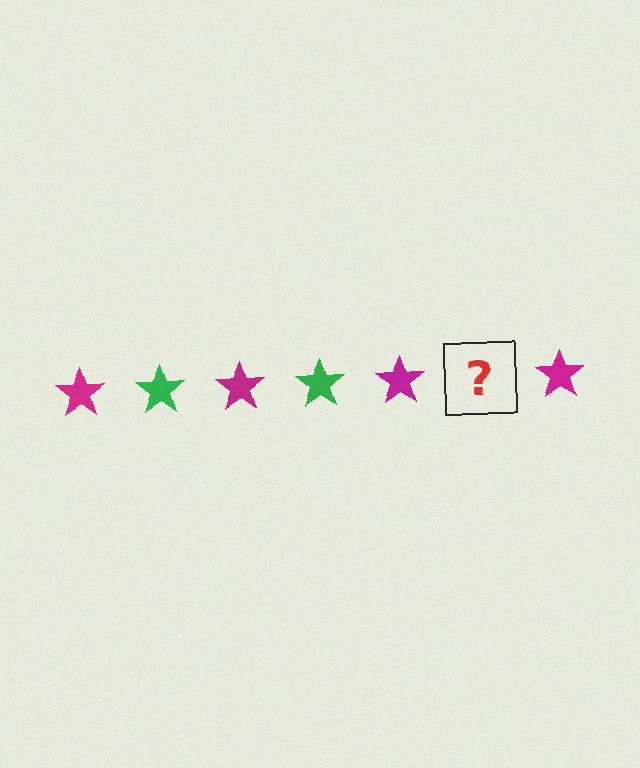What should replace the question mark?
The question mark should be replaced with a green star.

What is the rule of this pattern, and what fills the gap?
The rule is that the pattern cycles through magenta, green stars. The gap should be filled with a green star.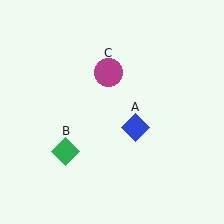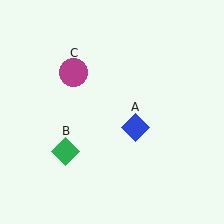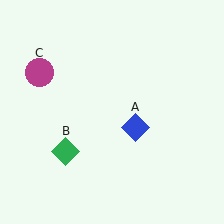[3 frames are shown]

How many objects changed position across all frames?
1 object changed position: magenta circle (object C).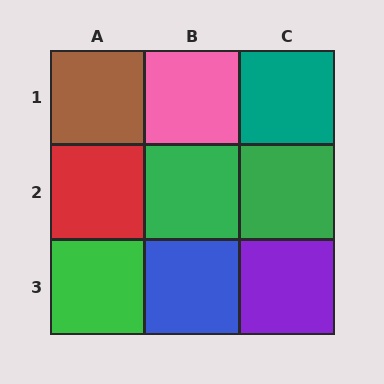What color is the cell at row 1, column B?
Pink.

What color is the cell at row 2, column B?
Green.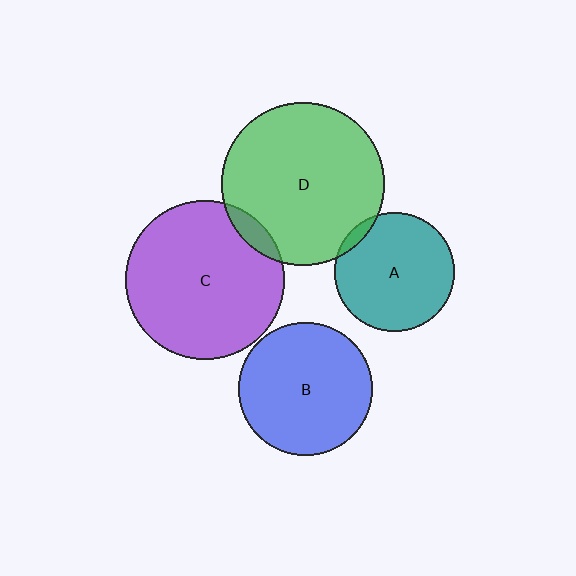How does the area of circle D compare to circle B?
Approximately 1.5 times.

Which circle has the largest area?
Circle D (green).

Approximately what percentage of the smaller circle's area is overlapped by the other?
Approximately 5%.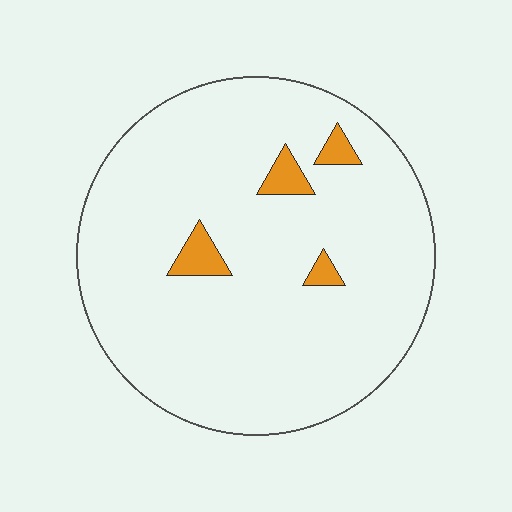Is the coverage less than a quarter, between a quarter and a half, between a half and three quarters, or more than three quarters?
Less than a quarter.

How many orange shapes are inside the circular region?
4.